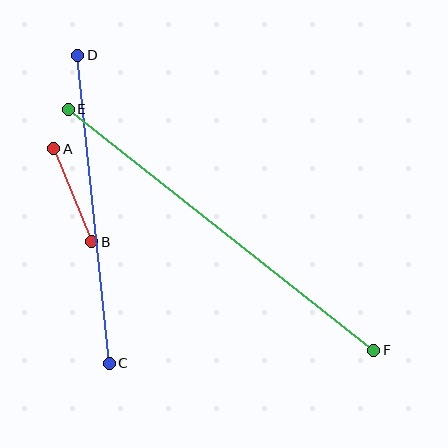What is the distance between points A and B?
The distance is approximately 100 pixels.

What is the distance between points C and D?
The distance is approximately 310 pixels.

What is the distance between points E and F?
The distance is approximately 389 pixels.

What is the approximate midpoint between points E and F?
The midpoint is at approximately (221, 230) pixels.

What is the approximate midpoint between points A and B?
The midpoint is at approximately (73, 195) pixels.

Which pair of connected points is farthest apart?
Points E and F are farthest apart.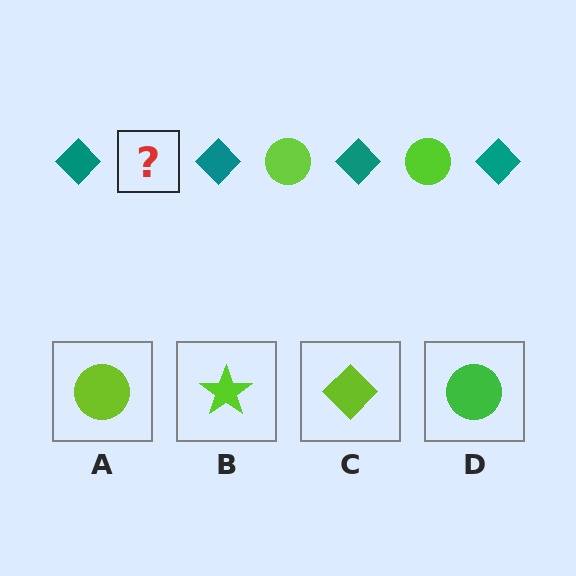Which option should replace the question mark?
Option A.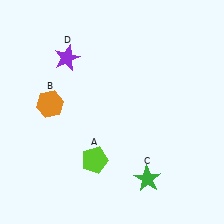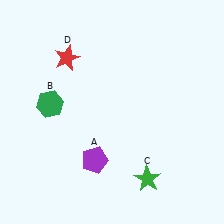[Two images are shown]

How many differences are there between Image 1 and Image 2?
There are 3 differences between the two images.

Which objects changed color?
A changed from lime to purple. B changed from orange to green. D changed from purple to red.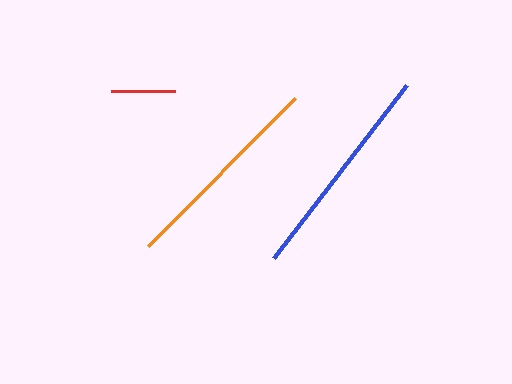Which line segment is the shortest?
The red line is the shortest at approximately 64 pixels.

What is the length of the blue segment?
The blue segment is approximately 218 pixels long.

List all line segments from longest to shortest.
From longest to shortest: blue, orange, red.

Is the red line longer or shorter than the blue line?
The blue line is longer than the red line.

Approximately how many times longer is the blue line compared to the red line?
The blue line is approximately 3.4 times the length of the red line.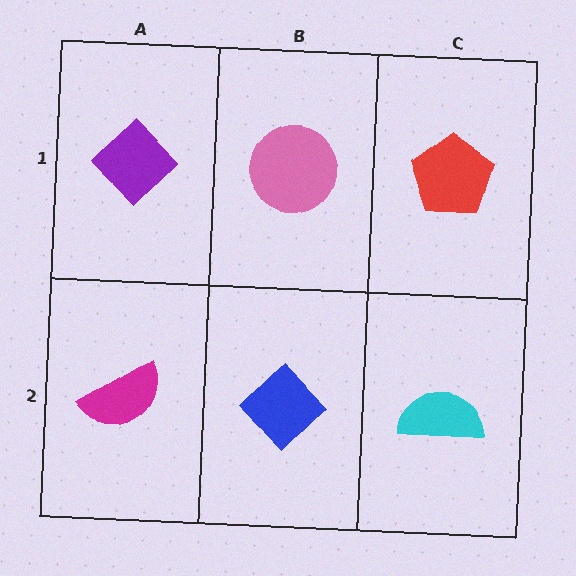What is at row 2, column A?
A magenta semicircle.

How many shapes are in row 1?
3 shapes.